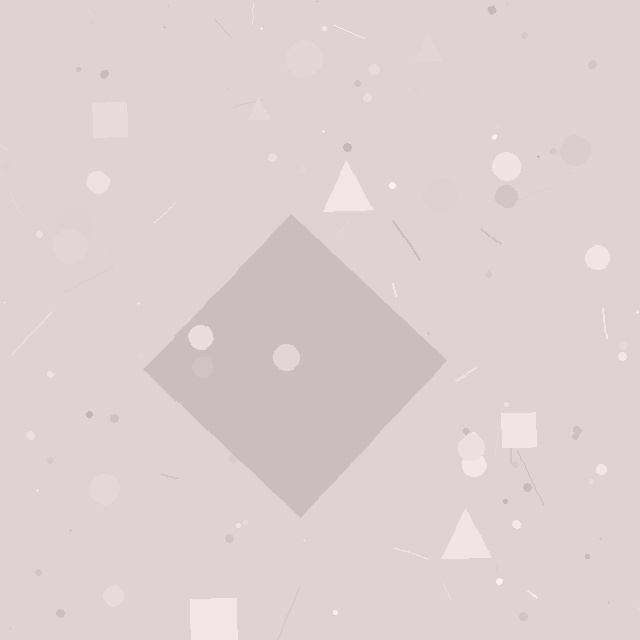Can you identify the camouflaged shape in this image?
The camouflaged shape is a diamond.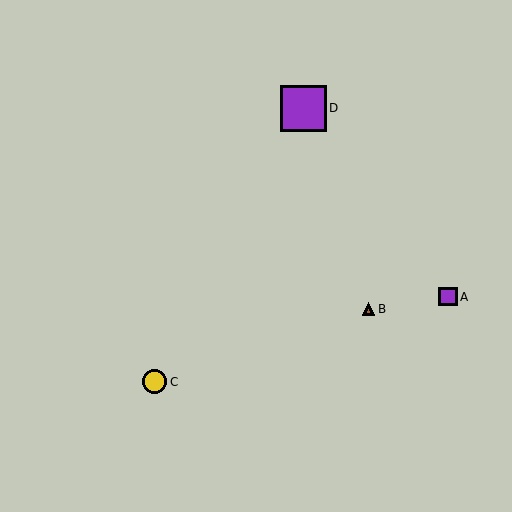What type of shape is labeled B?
Shape B is a brown triangle.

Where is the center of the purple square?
The center of the purple square is at (303, 108).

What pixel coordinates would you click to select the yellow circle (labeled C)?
Click at (154, 382) to select the yellow circle C.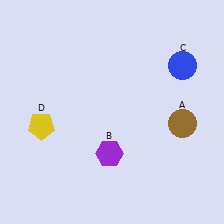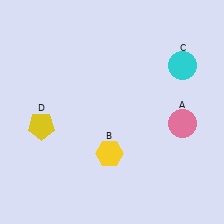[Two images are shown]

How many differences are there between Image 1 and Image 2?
There are 3 differences between the two images.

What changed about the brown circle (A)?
In Image 1, A is brown. In Image 2, it changed to pink.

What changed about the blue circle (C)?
In Image 1, C is blue. In Image 2, it changed to cyan.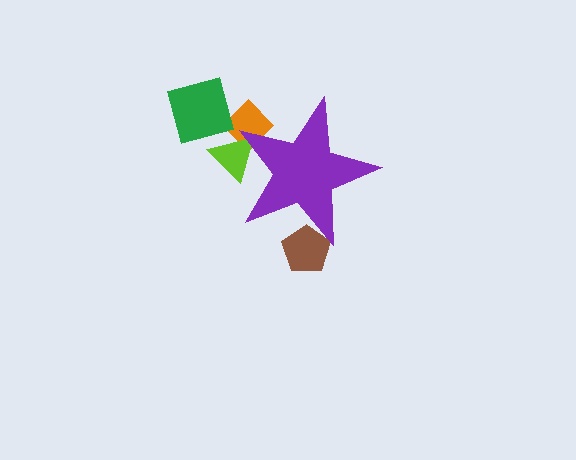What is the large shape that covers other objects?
A purple star.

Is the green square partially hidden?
No, the green square is fully visible.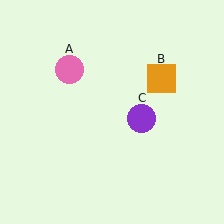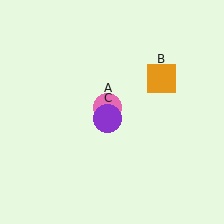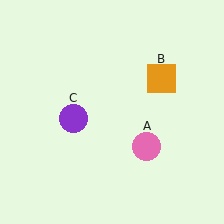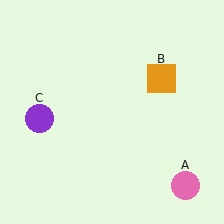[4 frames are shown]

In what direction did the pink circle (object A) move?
The pink circle (object A) moved down and to the right.